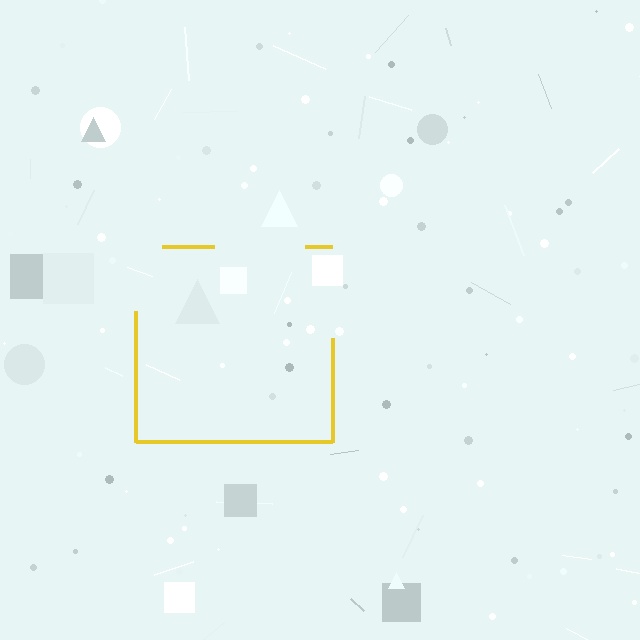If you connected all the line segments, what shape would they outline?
They would outline a square.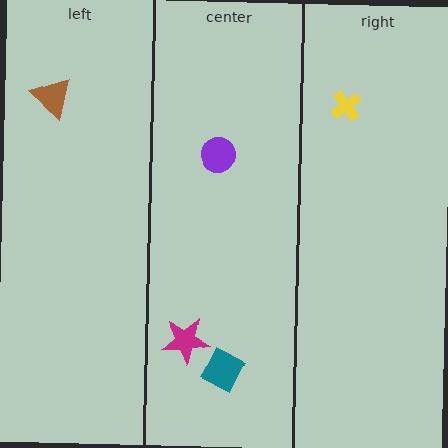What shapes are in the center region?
The magenta star, the purple circle, the teal square.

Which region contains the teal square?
The center region.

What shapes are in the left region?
The brown triangle.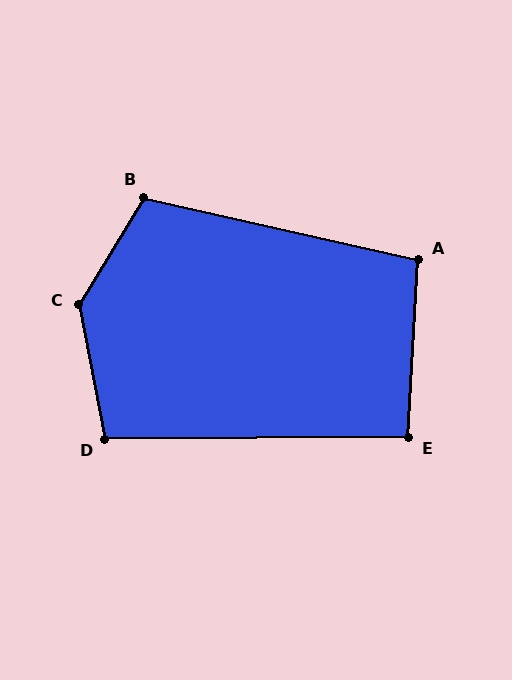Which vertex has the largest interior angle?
C, at approximately 137 degrees.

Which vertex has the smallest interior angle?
E, at approximately 93 degrees.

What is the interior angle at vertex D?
Approximately 101 degrees (obtuse).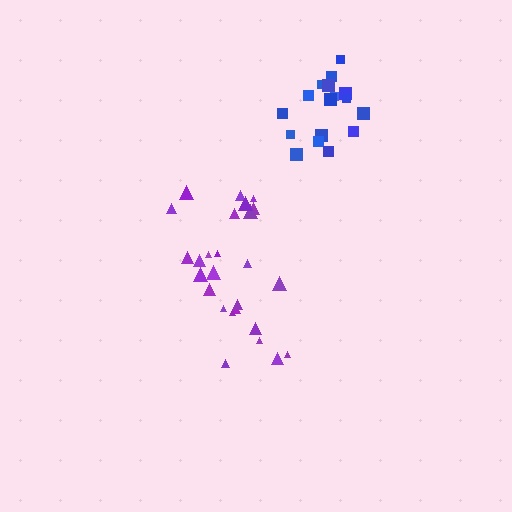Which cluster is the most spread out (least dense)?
Purple.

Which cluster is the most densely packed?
Blue.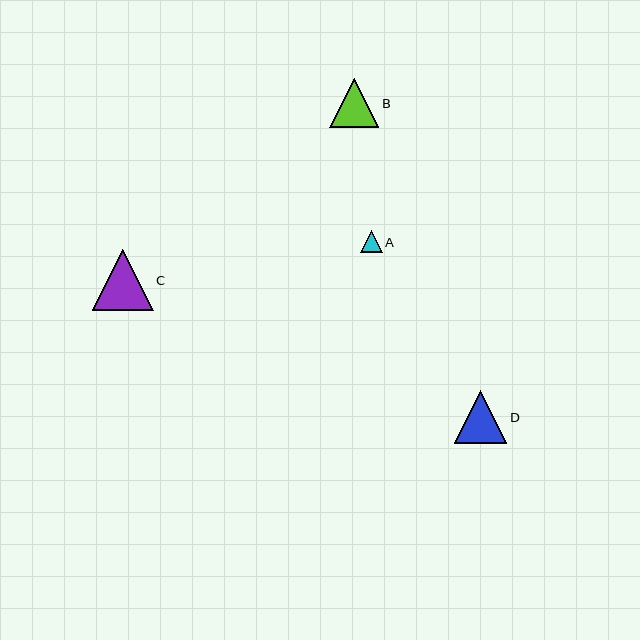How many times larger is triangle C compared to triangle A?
Triangle C is approximately 2.8 times the size of triangle A.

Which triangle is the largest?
Triangle C is the largest with a size of approximately 61 pixels.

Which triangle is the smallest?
Triangle A is the smallest with a size of approximately 22 pixels.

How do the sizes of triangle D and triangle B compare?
Triangle D and triangle B are approximately the same size.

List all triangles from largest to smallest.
From largest to smallest: C, D, B, A.